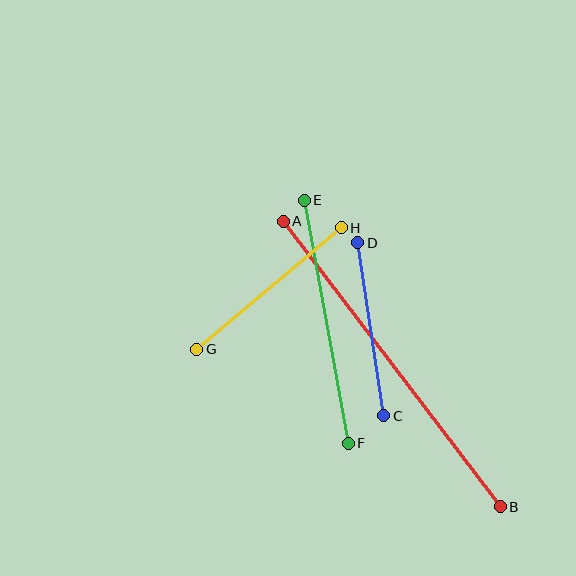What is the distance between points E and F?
The distance is approximately 247 pixels.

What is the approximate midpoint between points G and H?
The midpoint is at approximately (269, 289) pixels.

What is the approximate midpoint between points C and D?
The midpoint is at approximately (371, 329) pixels.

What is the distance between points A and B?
The distance is approximately 359 pixels.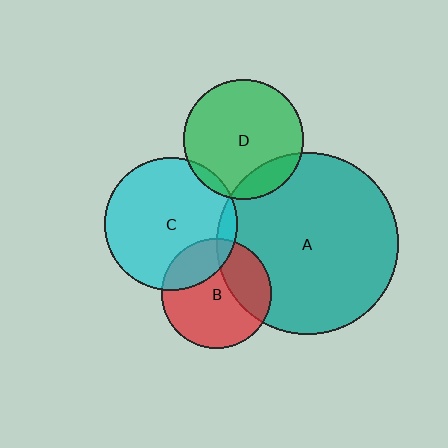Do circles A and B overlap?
Yes.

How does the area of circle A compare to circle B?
Approximately 2.7 times.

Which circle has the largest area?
Circle A (teal).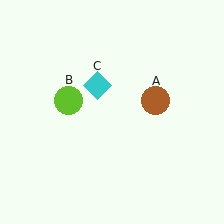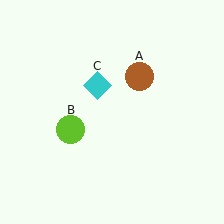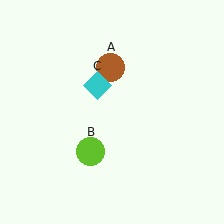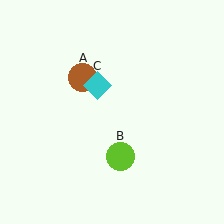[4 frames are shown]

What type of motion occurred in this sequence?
The brown circle (object A), lime circle (object B) rotated counterclockwise around the center of the scene.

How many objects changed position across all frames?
2 objects changed position: brown circle (object A), lime circle (object B).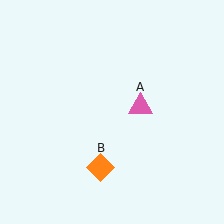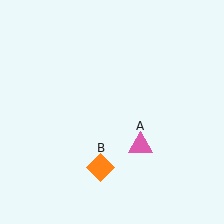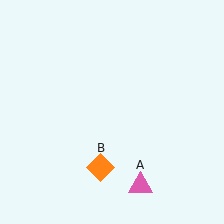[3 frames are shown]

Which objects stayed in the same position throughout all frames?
Orange diamond (object B) remained stationary.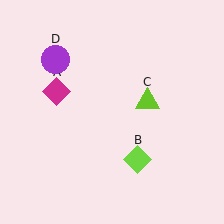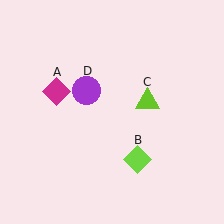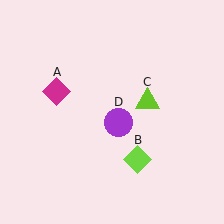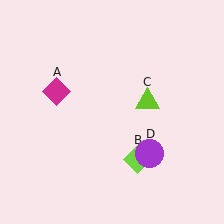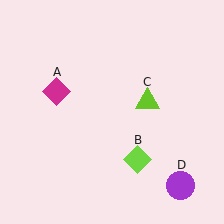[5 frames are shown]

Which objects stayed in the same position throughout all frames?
Magenta diamond (object A) and lime diamond (object B) and lime triangle (object C) remained stationary.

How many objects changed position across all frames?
1 object changed position: purple circle (object D).